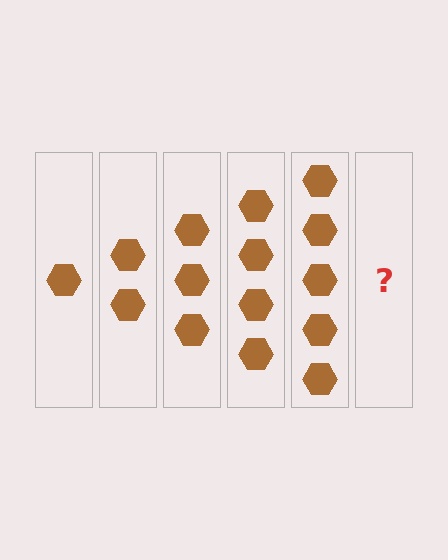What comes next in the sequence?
The next element should be 6 hexagons.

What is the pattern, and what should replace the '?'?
The pattern is that each step adds one more hexagon. The '?' should be 6 hexagons.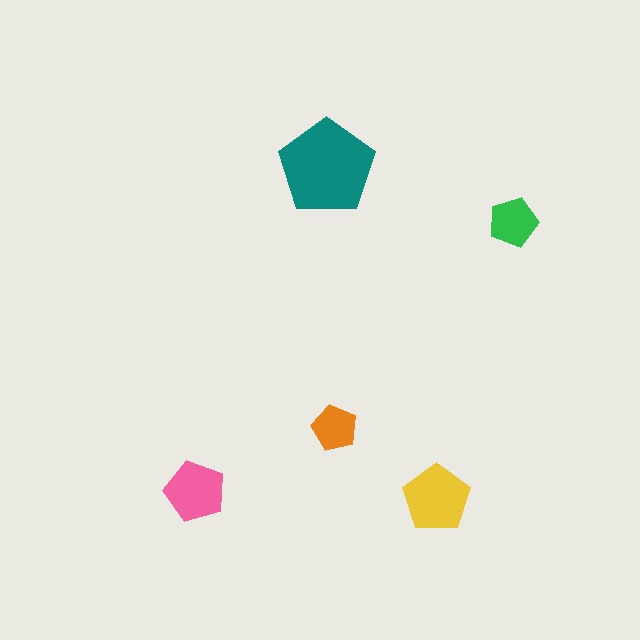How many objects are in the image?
There are 5 objects in the image.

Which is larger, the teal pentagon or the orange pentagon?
The teal one.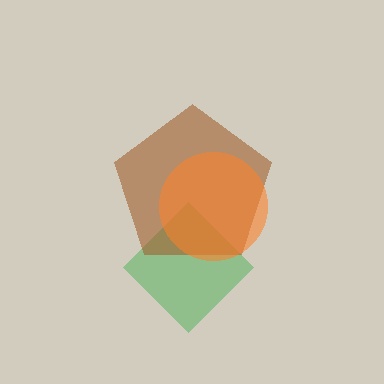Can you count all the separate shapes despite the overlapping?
Yes, there are 3 separate shapes.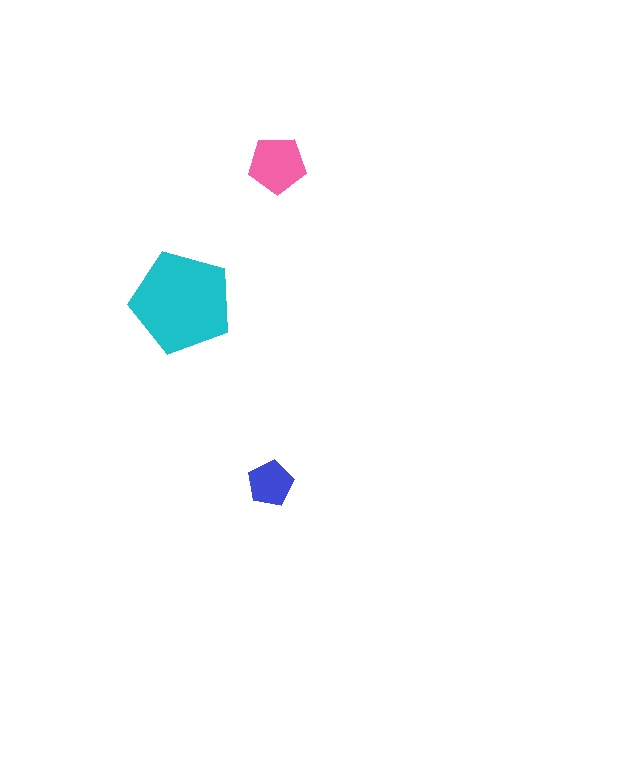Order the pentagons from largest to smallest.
the cyan one, the pink one, the blue one.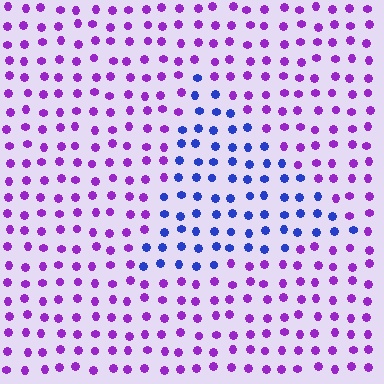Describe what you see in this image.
The image is filled with small purple elements in a uniform arrangement. A triangle-shaped region is visible where the elements are tinted to a slightly different hue, forming a subtle color boundary.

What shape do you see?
I see a triangle.